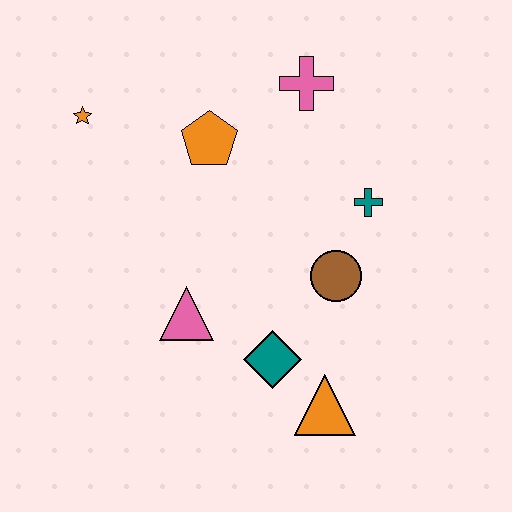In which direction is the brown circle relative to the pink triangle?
The brown circle is to the right of the pink triangle.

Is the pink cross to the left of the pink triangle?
No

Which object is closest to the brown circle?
The teal cross is closest to the brown circle.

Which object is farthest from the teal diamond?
The orange star is farthest from the teal diamond.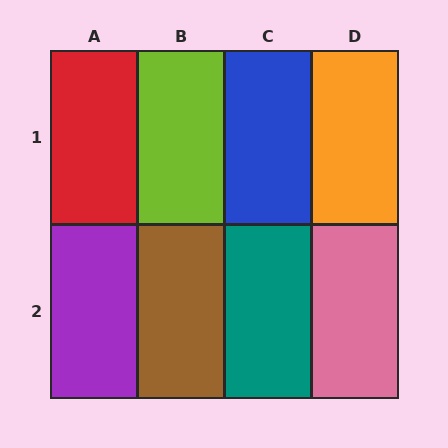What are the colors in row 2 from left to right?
Purple, brown, teal, pink.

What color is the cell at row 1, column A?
Red.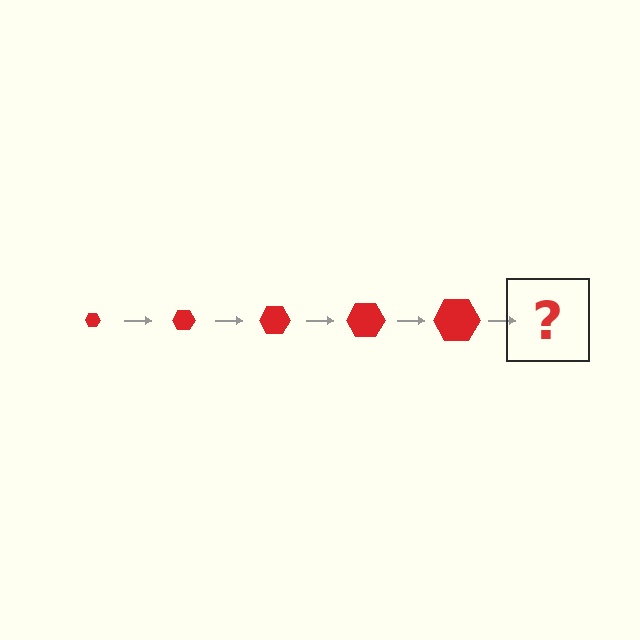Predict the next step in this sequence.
The next step is a red hexagon, larger than the previous one.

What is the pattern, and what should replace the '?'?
The pattern is that the hexagon gets progressively larger each step. The '?' should be a red hexagon, larger than the previous one.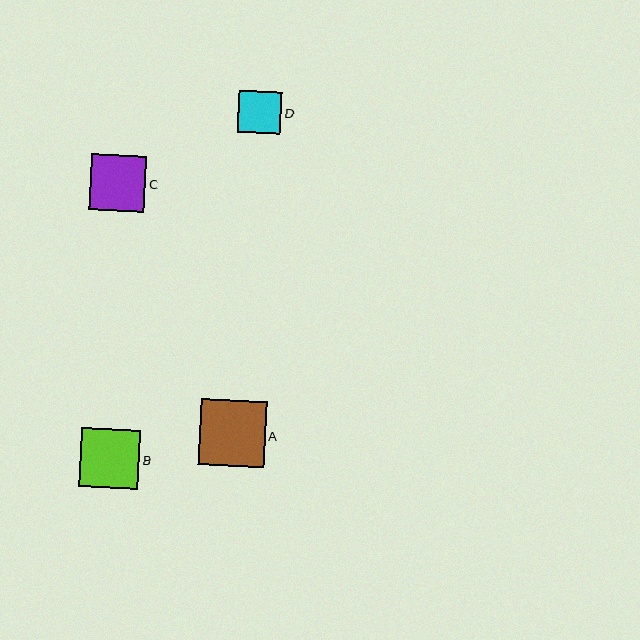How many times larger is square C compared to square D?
Square C is approximately 1.3 times the size of square D.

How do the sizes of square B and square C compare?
Square B and square C are approximately the same size.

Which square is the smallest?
Square D is the smallest with a size of approximately 43 pixels.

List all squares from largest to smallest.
From largest to smallest: A, B, C, D.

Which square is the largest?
Square A is the largest with a size of approximately 66 pixels.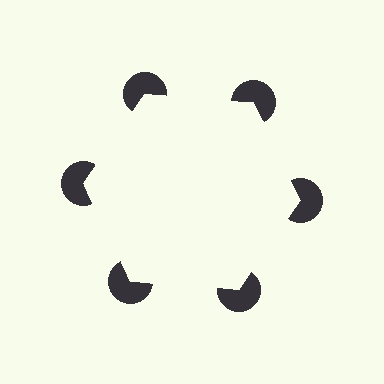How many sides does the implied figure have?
6 sides.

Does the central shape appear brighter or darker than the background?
It typically appears slightly brighter than the background, even though no actual brightness change is drawn.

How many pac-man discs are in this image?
There are 6 — one at each vertex of the illusory hexagon.